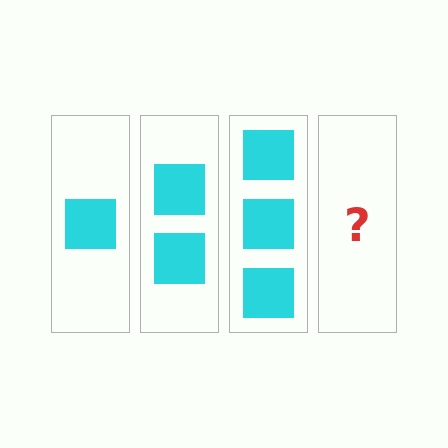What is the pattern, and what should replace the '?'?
The pattern is that each step adds one more square. The '?' should be 4 squares.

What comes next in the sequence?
The next element should be 4 squares.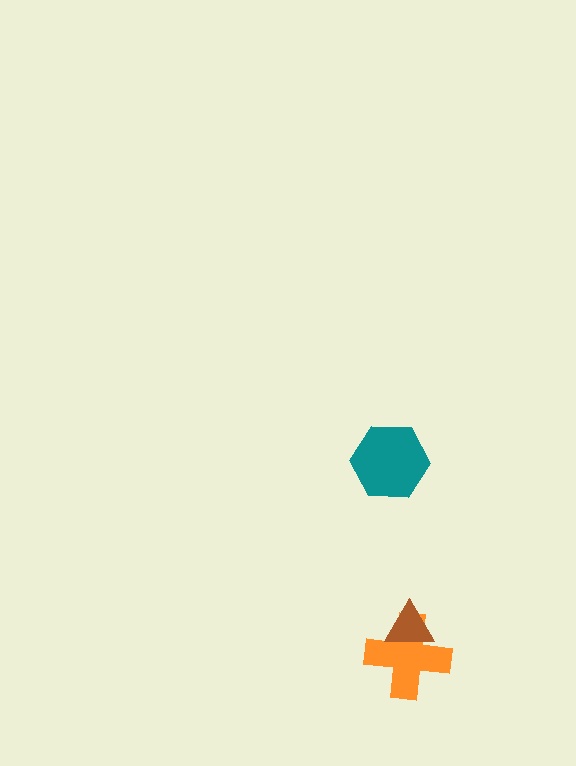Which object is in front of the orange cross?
The brown triangle is in front of the orange cross.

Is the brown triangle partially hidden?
No, no other shape covers it.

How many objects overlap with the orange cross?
1 object overlaps with the orange cross.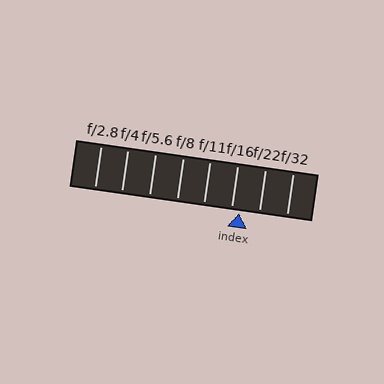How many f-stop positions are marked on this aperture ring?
There are 8 f-stop positions marked.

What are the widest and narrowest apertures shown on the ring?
The widest aperture shown is f/2.8 and the narrowest is f/32.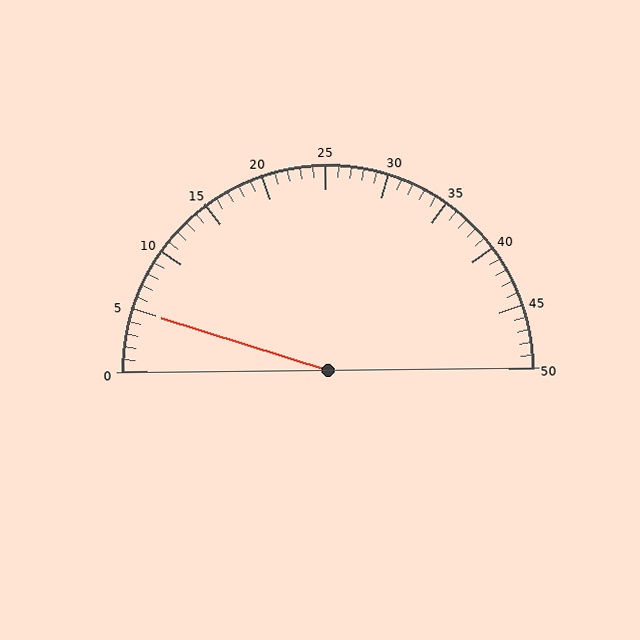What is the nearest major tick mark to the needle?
The nearest major tick mark is 5.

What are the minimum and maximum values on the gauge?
The gauge ranges from 0 to 50.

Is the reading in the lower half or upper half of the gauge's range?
The reading is in the lower half of the range (0 to 50).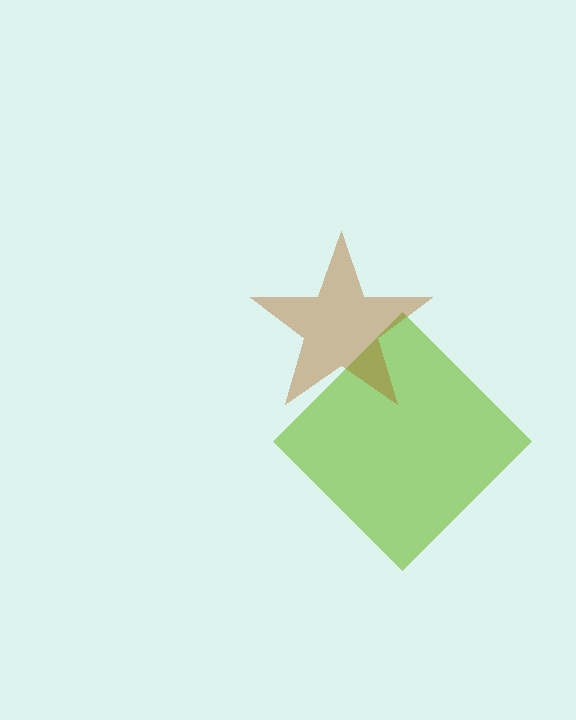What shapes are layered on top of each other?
The layered shapes are: a lime diamond, a brown star.